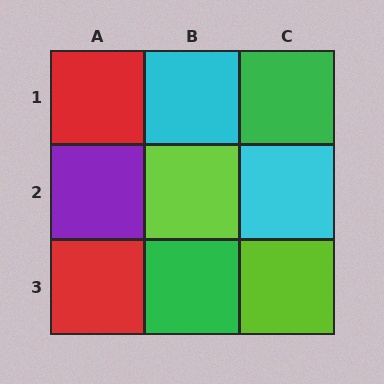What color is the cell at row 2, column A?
Purple.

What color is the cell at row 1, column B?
Cyan.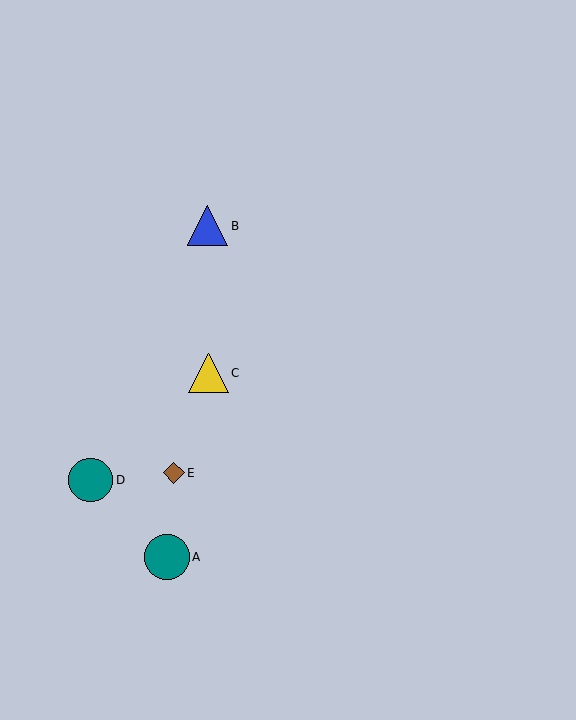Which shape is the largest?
The teal circle (labeled A) is the largest.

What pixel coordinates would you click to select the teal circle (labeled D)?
Click at (91, 480) to select the teal circle D.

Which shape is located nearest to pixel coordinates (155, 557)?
The teal circle (labeled A) at (167, 557) is nearest to that location.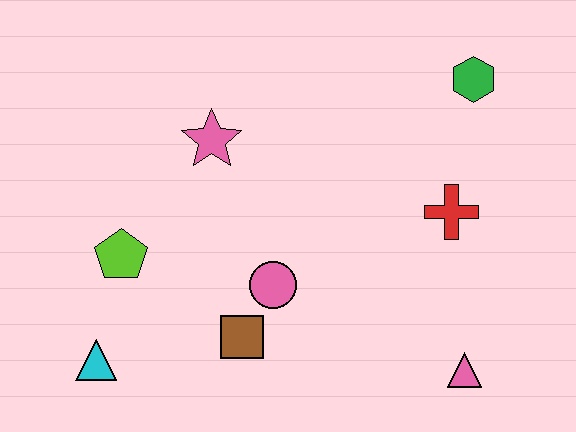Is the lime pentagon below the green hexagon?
Yes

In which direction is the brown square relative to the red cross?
The brown square is to the left of the red cross.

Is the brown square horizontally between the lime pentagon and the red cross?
Yes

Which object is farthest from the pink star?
The pink triangle is farthest from the pink star.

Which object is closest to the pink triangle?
The red cross is closest to the pink triangle.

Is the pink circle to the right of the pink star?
Yes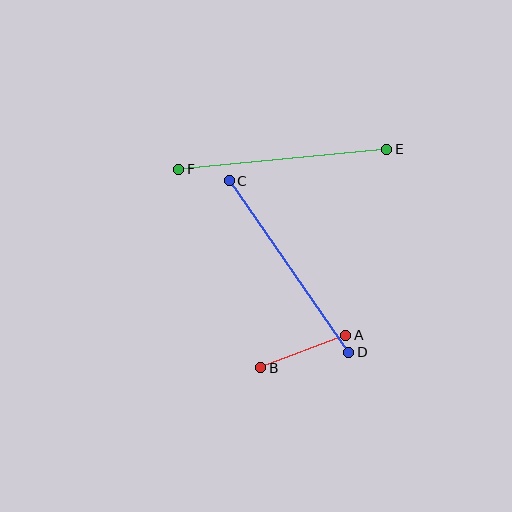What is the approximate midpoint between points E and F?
The midpoint is at approximately (283, 159) pixels.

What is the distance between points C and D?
The distance is approximately 209 pixels.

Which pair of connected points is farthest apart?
Points C and D are farthest apart.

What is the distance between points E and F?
The distance is approximately 209 pixels.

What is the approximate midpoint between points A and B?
The midpoint is at approximately (303, 352) pixels.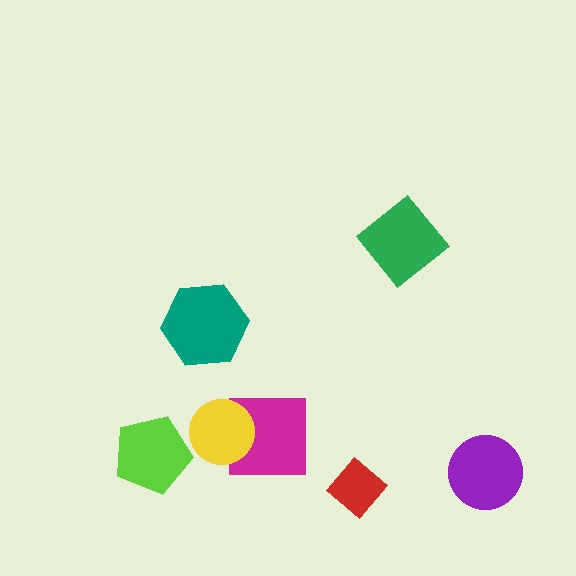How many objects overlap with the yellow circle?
1 object overlaps with the yellow circle.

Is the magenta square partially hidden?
Yes, it is partially covered by another shape.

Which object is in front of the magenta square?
The yellow circle is in front of the magenta square.